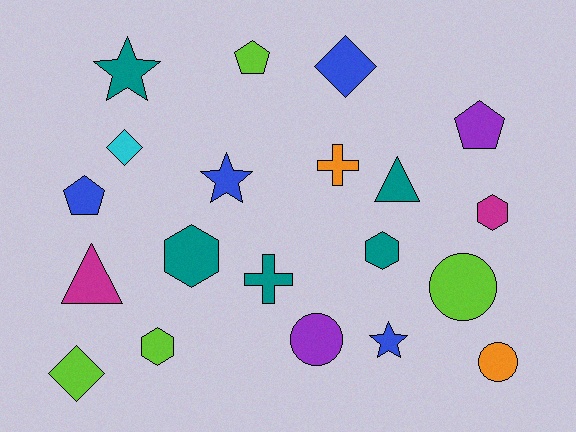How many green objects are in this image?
There are no green objects.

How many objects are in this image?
There are 20 objects.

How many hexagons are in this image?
There are 4 hexagons.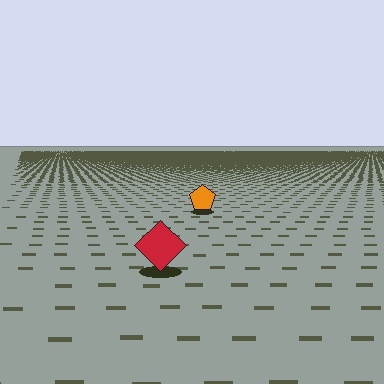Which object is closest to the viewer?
The red diamond is closest. The texture marks near it are larger and more spread out.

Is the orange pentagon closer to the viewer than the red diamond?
No. The red diamond is closer — you can tell from the texture gradient: the ground texture is coarser near it.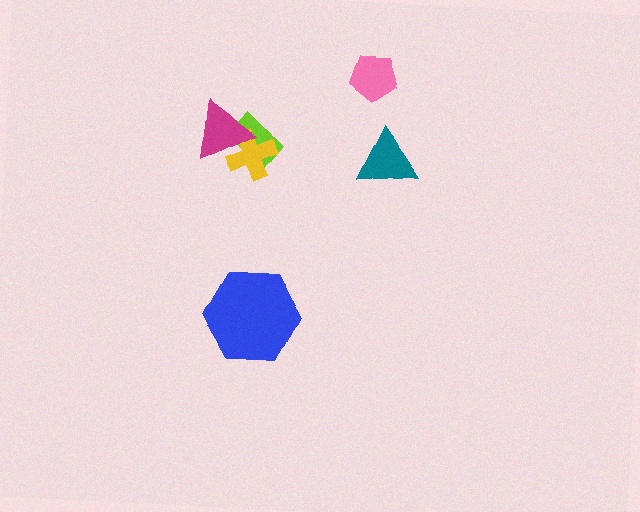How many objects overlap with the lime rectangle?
2 objects overlap with the lime rectangle.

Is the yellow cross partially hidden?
Yes, it is partially covered by another shape.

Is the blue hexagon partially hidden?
No, no other shape covers it.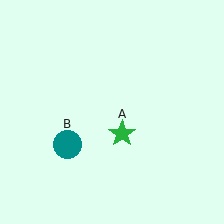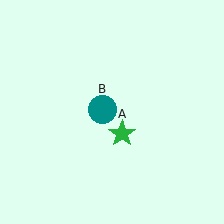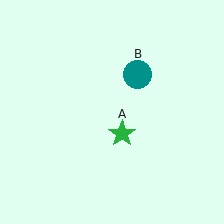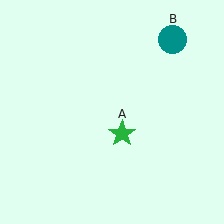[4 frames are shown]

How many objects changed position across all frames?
1 object changed position: teal circle (object B).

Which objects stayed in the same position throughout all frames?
Green star (object A) remained stationary.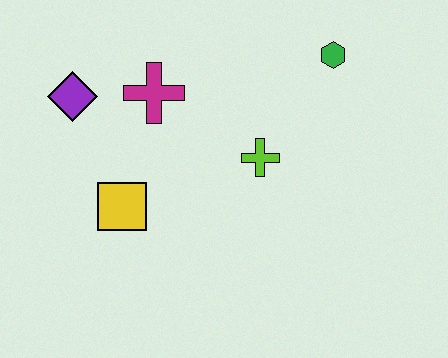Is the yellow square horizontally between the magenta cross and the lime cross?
No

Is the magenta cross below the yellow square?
No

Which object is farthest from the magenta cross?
The green hexagon is farthest from the magenta cross.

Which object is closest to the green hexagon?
The lime cross is closest to the green hexagon.